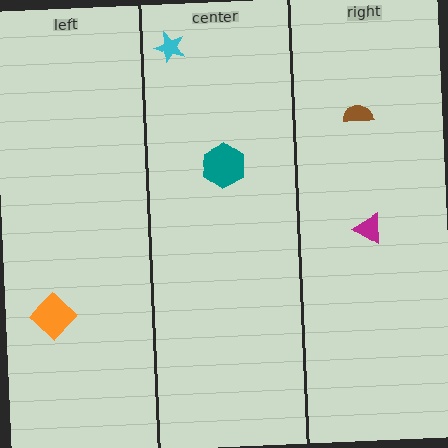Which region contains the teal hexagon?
The center region.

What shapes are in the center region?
The cyan star, the teal hexagon.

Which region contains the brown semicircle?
The right region.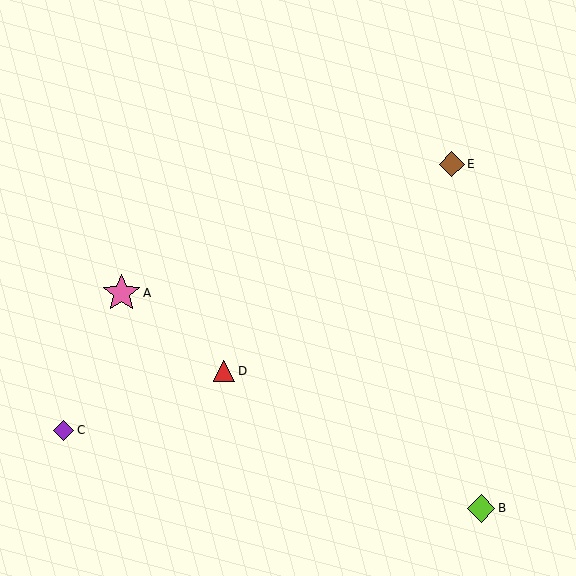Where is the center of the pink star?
The center of the pink star is at (122, 293).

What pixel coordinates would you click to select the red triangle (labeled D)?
Click at (224, 371) to select the red triangle D.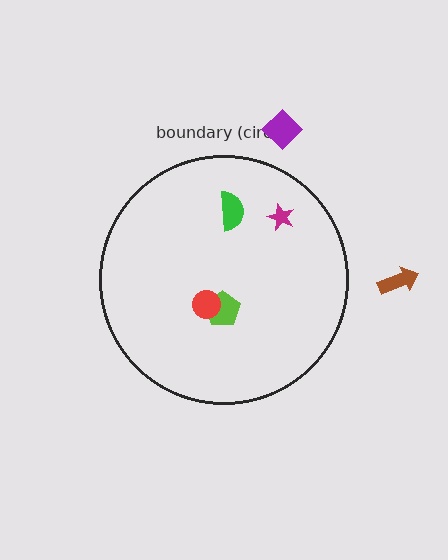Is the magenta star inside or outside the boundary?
Inside.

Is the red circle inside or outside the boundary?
Inside.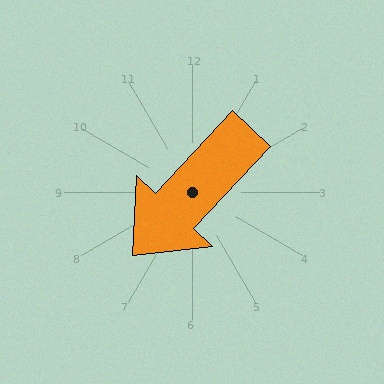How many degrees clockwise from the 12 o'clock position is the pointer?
Approximately 223 degrees.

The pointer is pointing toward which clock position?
Roughly 7 o'clock.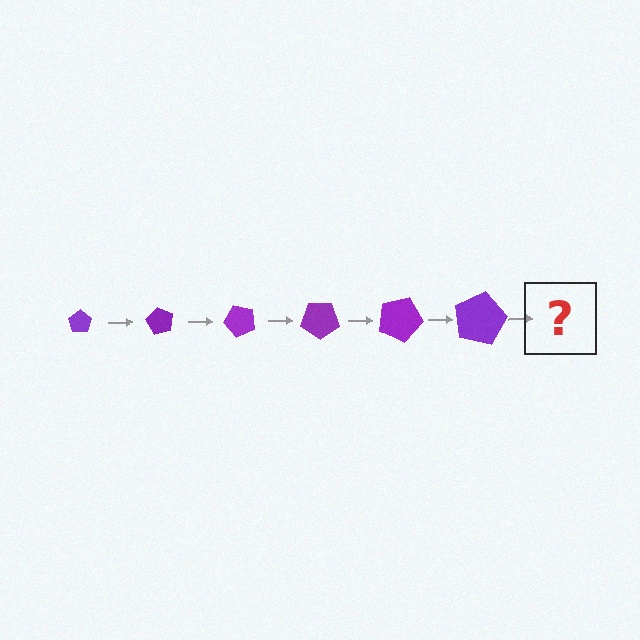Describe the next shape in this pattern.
It should be a pentagon, larger than the previous one and rotated 360 degrees from the start.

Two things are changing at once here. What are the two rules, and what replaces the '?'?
The two rules are that the pentagon grows larger each step and it rotates 60 degrees each step. The '?' should be a pentagon, larger than the previous one and rotated 360 degrees from the start.